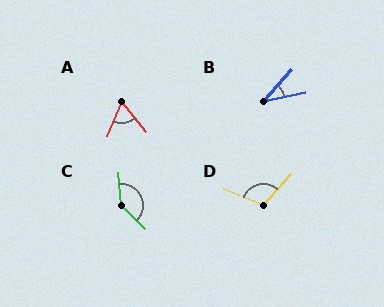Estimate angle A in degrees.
Approximately 62 degrees.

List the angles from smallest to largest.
B (36°), A (62°), D (109°), C (139°).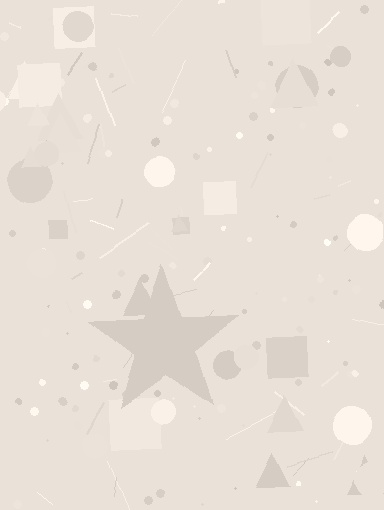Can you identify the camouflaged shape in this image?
The camouflaged shape is a star.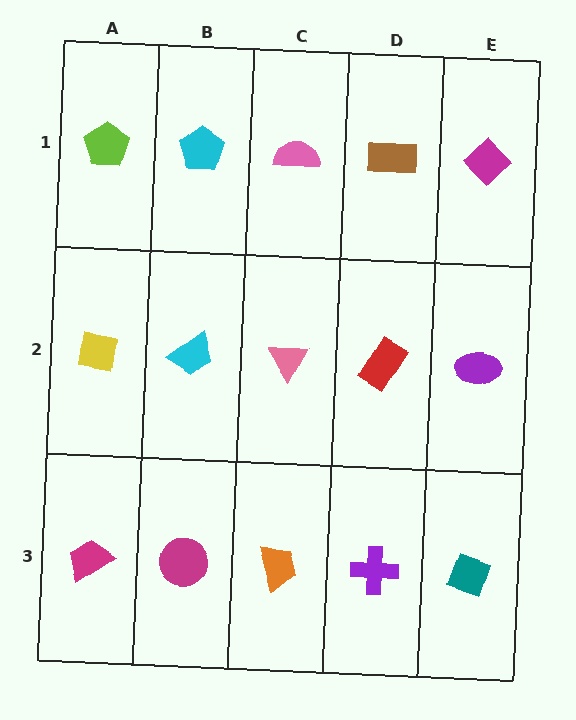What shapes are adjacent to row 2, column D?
A brown rectangle (row 1, column D), a purple cross (row 3, column D), a pink triangle (row 2, column C), a purple ellipse (row 2, column E).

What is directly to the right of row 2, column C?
A red rectangle.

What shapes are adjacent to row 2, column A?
A lime pentagon (row 1, column A), a magenta trapezoid (row 3, column A), a cyan trapezoid (row 2, column B).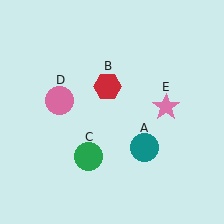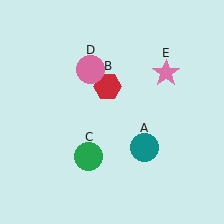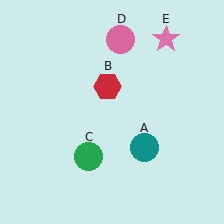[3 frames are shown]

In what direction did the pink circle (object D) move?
The pink circle (object D) moved up and to the right.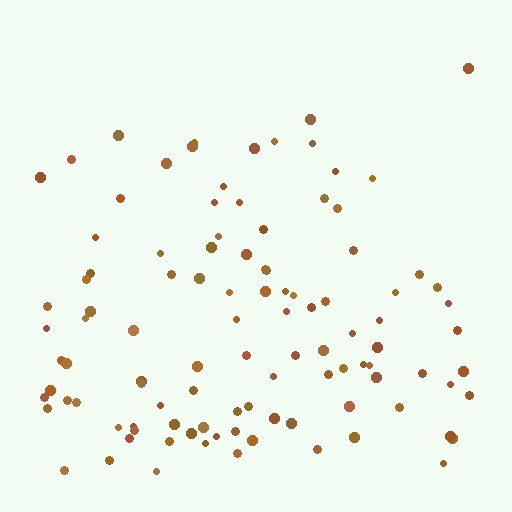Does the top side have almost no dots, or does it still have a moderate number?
Still a moderate number, just noticeably fewer than the bottom.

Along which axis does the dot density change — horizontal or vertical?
Vertical.